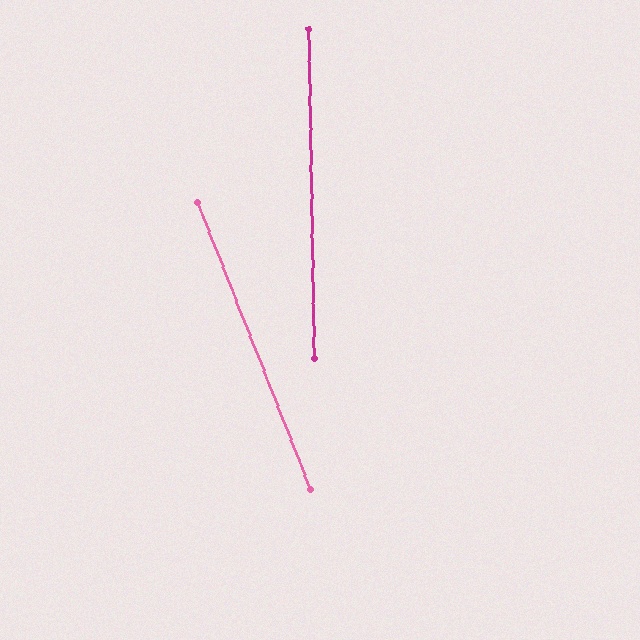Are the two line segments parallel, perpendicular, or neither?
Neither parallel nor perpendicular — they differ by about 20°.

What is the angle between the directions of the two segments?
Approximately 20 degrees.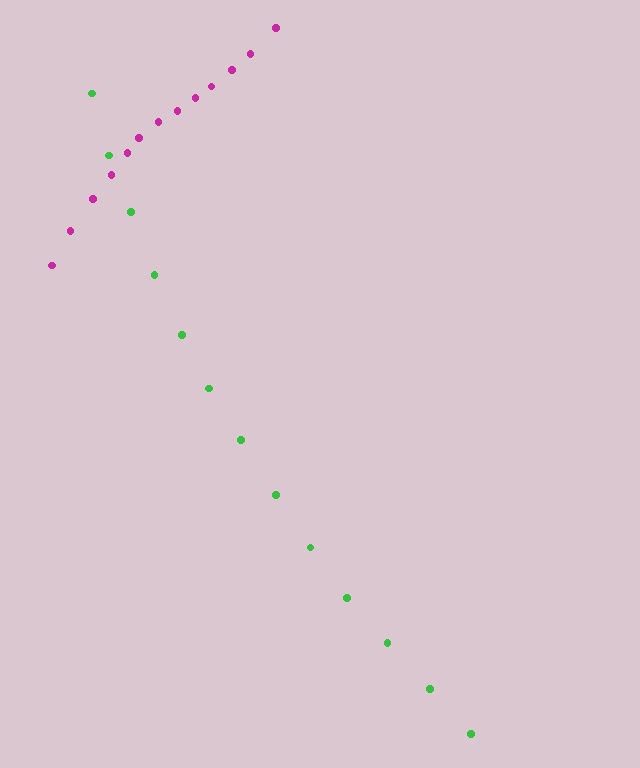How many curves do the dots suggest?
There are 2 distinct paths.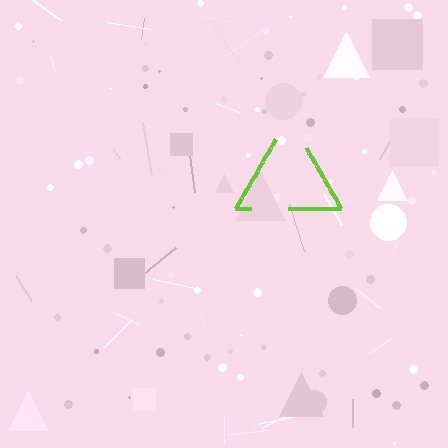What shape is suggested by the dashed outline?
The dashed outline suggests a triangle.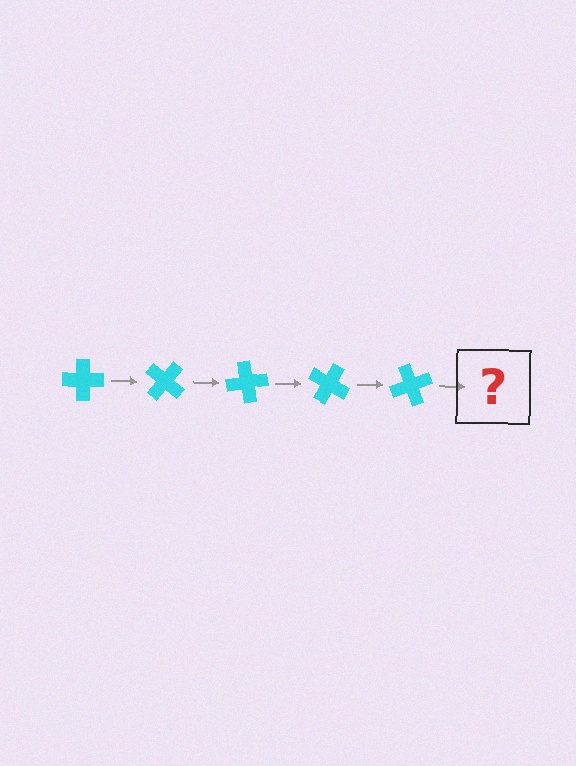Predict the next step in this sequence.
The next step is a cyan cross rotated 200 degrees.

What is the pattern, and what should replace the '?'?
The pattern is that the cross rotates 40 degrees each step. The '?' should be a cyan cross rotated 200 degrees.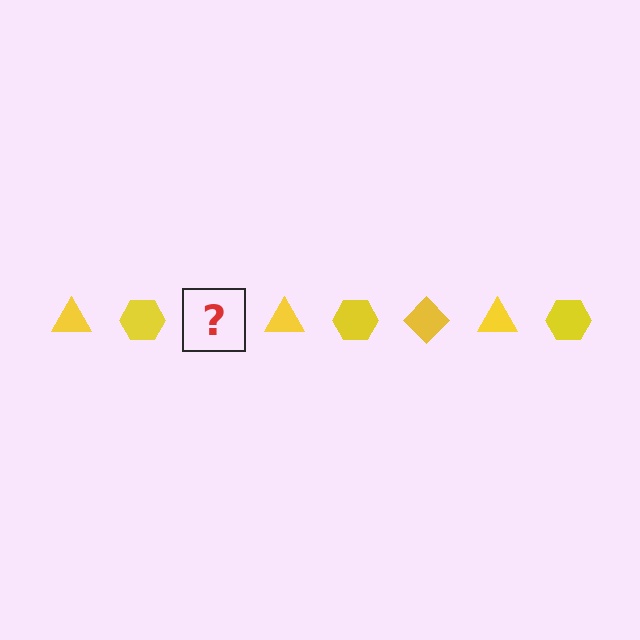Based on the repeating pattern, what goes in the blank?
The blank should be a yellow diamond.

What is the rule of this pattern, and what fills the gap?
The rule is that the pattern cycles through triangle, hexagon, diamond shapes in yellow. The gap should be filled with a yellow diamond.